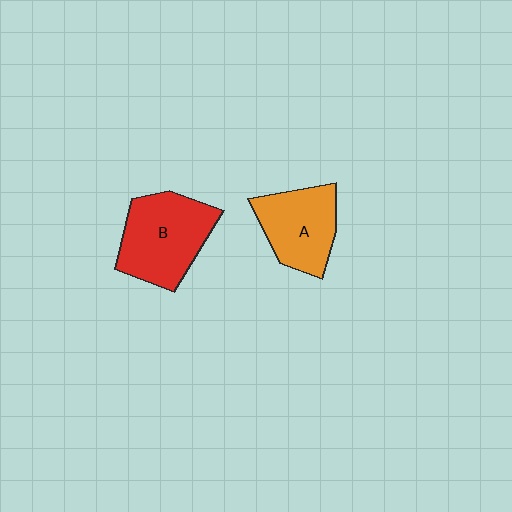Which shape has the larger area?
Shape B (red).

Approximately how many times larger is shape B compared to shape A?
Approximately 1.2 times.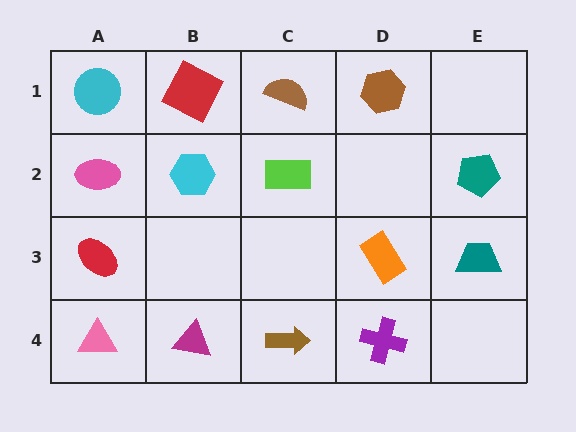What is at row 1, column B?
A red square.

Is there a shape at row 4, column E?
No, that cell is empty.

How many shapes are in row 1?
4 shapes.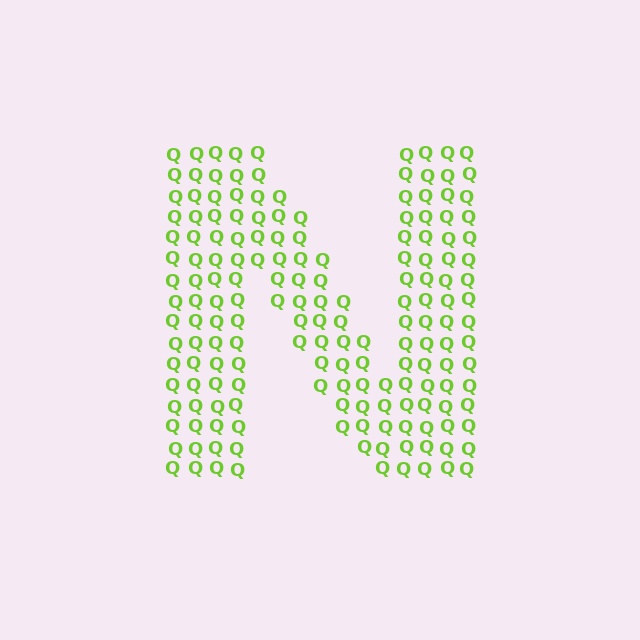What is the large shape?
The large shape is the letter N.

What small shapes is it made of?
It is made of small letter Q's.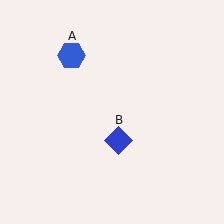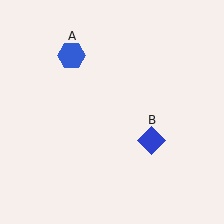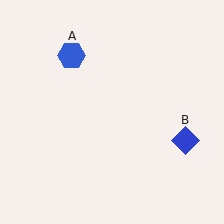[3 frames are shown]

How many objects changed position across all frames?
1 object changed position: blue diamond (object B).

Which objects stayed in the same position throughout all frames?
Blue hexagon (object A) remained stationary.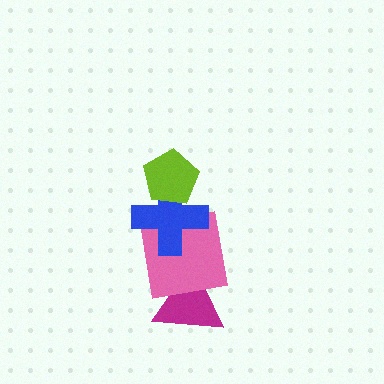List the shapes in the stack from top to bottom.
From top to bottom: the lime pentagon, the blue cross, the pink square, the magenta triangle.